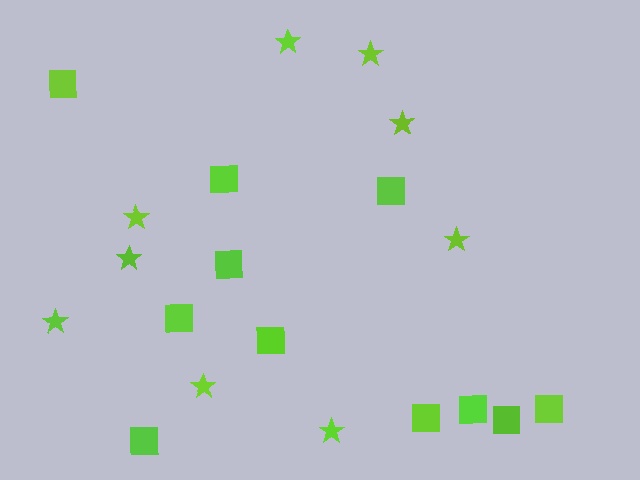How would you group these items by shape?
There are 2 groups: one group of squares (11) and one group of stars (9).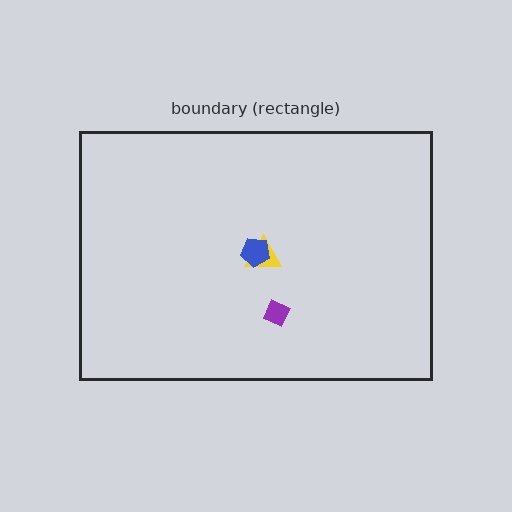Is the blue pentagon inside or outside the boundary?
Inside.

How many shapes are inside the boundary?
3 inside, 0 outside.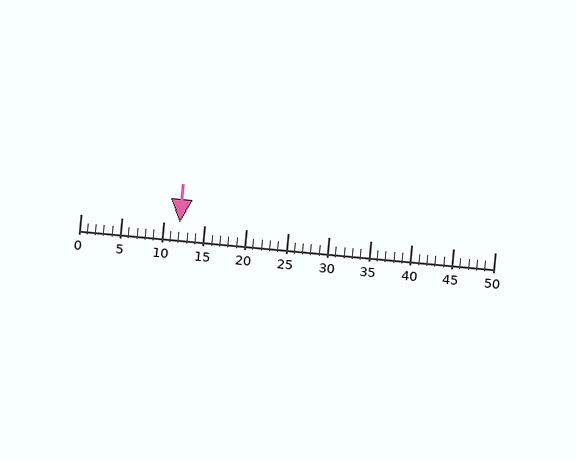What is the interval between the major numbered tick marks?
The major tick marks are spaced 5 units apart.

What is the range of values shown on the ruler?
The ruler shows values from 0 to 50.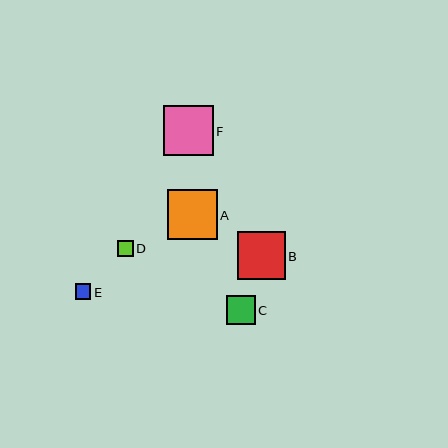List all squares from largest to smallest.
From largest to smallest: A, F, B, C, D, E.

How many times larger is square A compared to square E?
Square A is approximately 3.2 times the size of square E.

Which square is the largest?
Square A is the largest with a size of approximately 50 pixels.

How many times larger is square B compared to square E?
Square B is approximately 3.1 times the size of square E.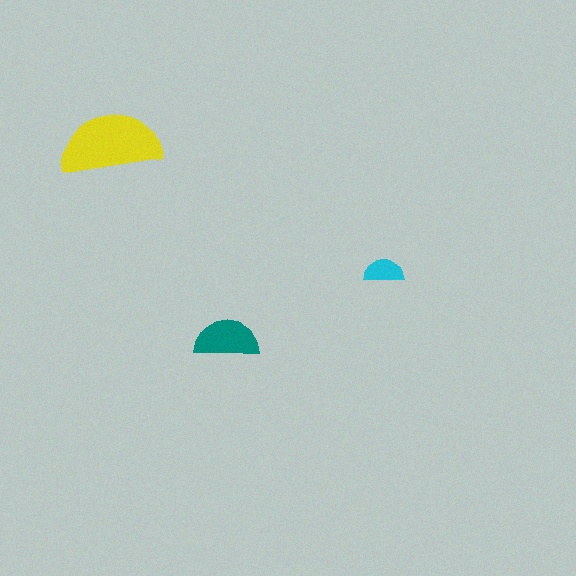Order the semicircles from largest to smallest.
the yellow one, the teal one, the cyan one.